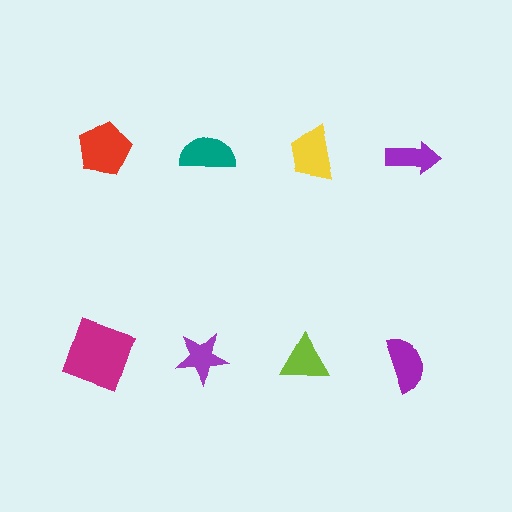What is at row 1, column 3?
A yellow trapezoid.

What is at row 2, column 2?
A purple star.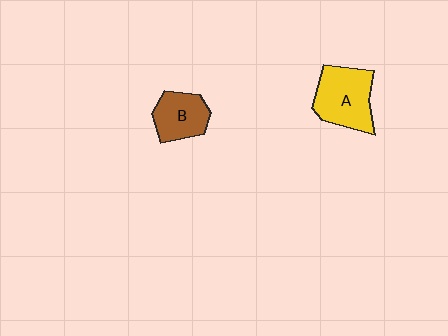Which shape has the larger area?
Shape A (yellow).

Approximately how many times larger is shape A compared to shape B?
Approximately 1.4 times.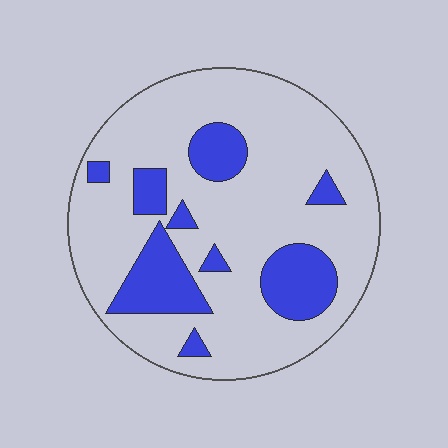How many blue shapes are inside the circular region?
9.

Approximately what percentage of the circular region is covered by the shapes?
Approximately 20%.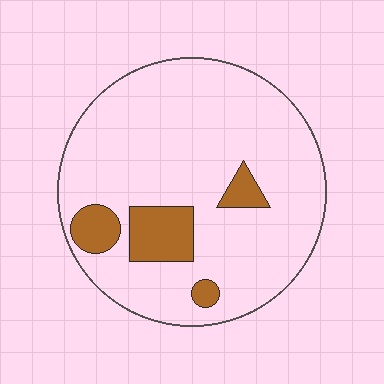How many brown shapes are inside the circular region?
4.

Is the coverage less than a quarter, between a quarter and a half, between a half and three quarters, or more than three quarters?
Less than a quarter.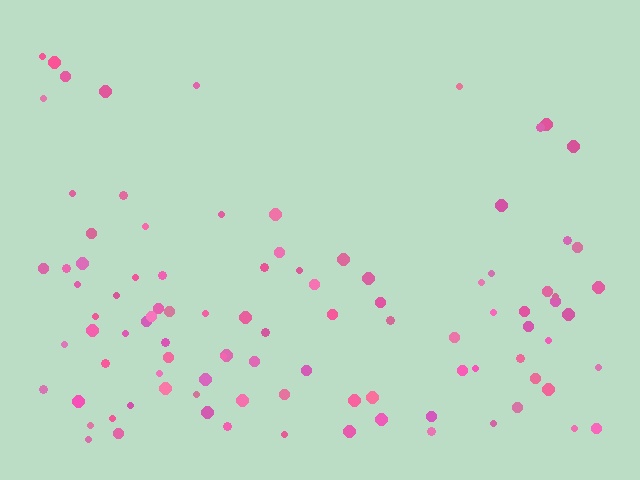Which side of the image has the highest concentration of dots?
The bottom.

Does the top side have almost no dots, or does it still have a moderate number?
Still a moderate number, just noticeably fewer than the bottom.